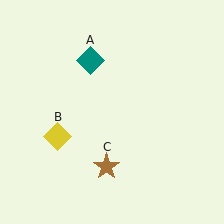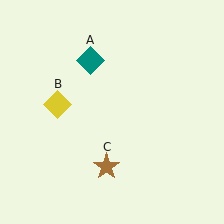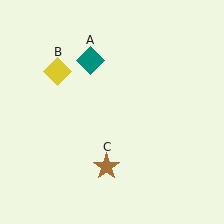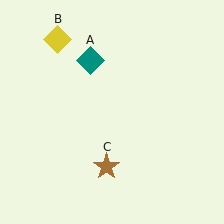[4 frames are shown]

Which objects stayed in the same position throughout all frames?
Teal diamond (object A) and brown star (object C) remained stationary.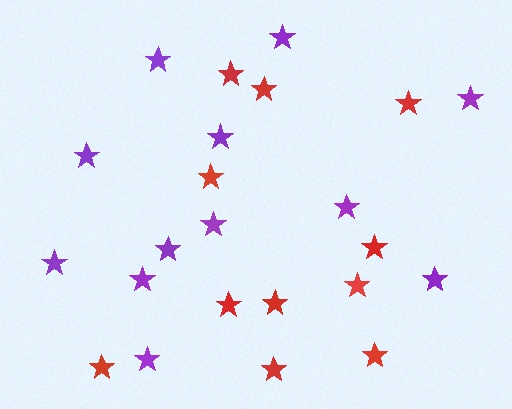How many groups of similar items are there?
There are 2 groups: one group of purple stars (12) and one group of red stars (11).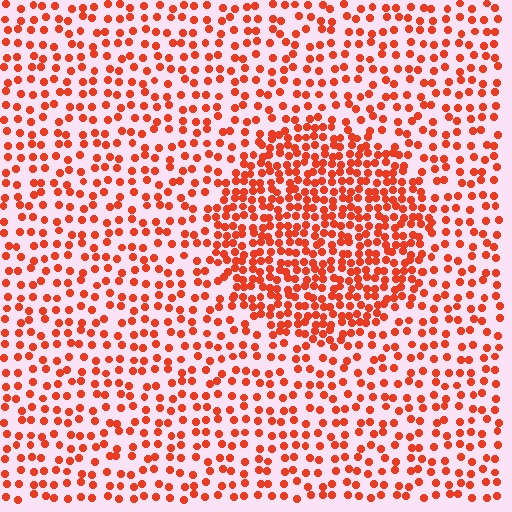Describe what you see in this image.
The image contains small red elements arranged at two different densities. A circle-shaped region is visible where the elements are more densely packed than the surrounding area.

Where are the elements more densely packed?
The elements are more densely packed inside the circle boundary.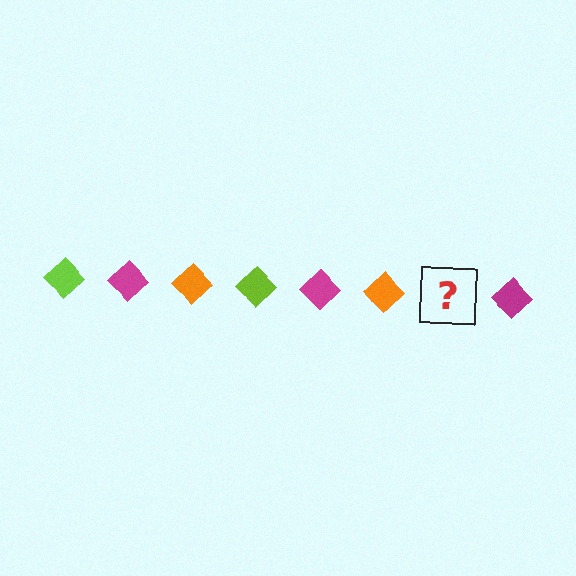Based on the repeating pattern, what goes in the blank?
The blank should be a lime diamond.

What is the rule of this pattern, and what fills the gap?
The rule is that the pattern cycles through lime, magenta, orange diamonds. The gap should be filled with a lime diamond.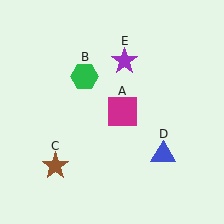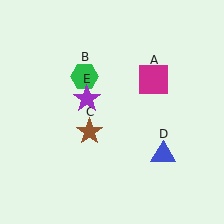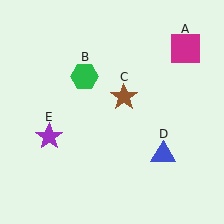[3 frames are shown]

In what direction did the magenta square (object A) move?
The magenta square (object A) moved up and to the right.